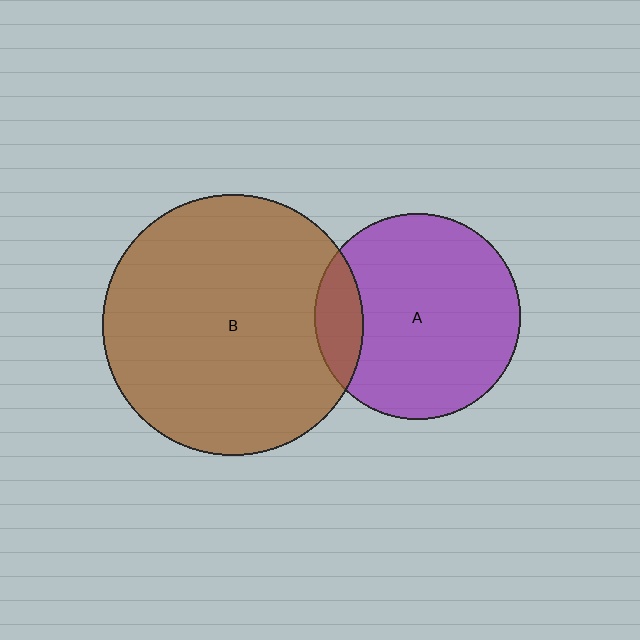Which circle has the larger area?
Circle B (brown).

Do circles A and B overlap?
Yes.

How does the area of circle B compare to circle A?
Approximately 1.6 times.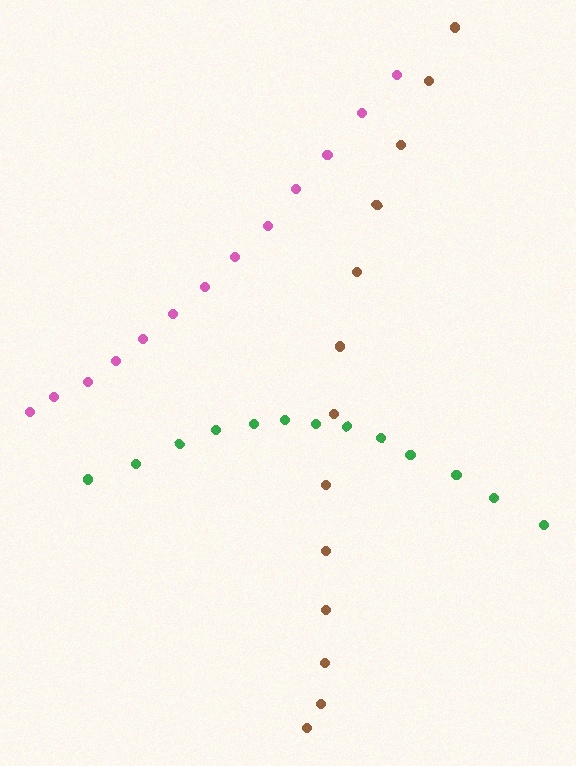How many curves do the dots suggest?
There are 3 distinct paths.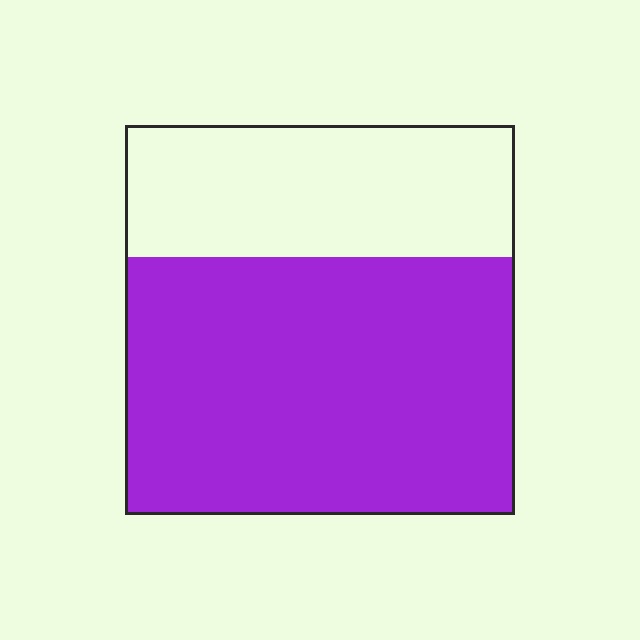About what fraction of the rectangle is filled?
About two thirds (2/3).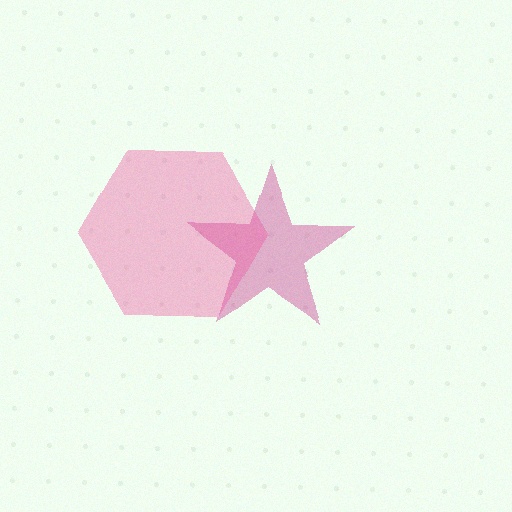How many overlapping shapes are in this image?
There are 2 overlapping shapes in the image.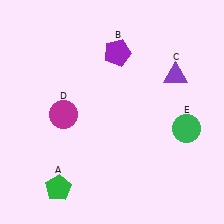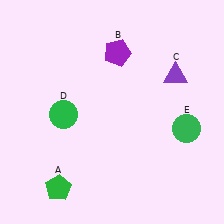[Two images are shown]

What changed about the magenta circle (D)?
In Image 1, D is magenta. In Image 2, it changed to green.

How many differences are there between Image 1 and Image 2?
There is 1 difference between the two images.